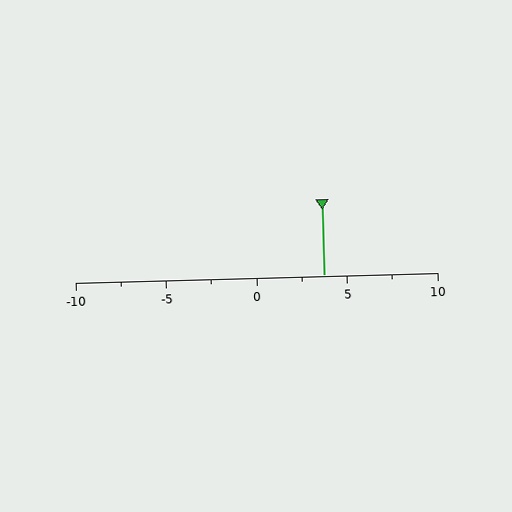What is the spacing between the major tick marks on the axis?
The major ticks are spaced 5 apart.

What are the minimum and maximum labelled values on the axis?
The axis runs from -10 to 10.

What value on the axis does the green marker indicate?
The marker indicates approximately 3.8.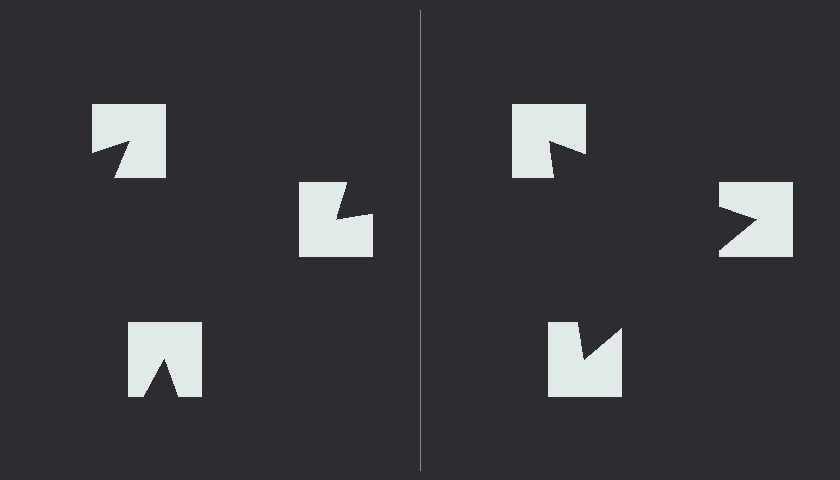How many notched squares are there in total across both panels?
6 — 3 on each side.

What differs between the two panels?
The notched squares are positioned identically on both sides; only the wedge orientations differ. On the right they align to a triangle; on the left they are misaligned.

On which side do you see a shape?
An illusory triangle appears on the right side. On the left side the wedge cuts are rotated, so no coherent shape forms.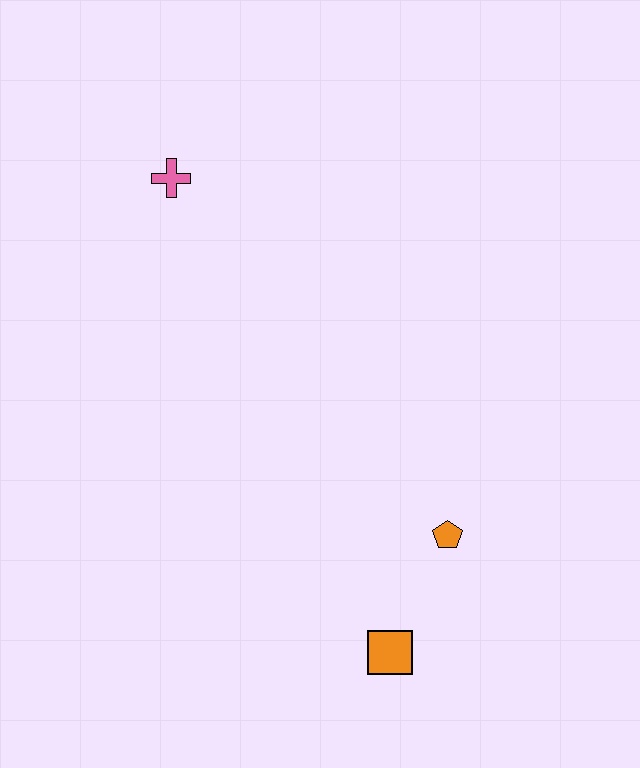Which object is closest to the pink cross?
The orange pentagon is closest to the pink cross.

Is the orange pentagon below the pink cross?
Yes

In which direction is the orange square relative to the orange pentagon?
The orange square is below the orange pentagon.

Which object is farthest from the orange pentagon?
The pink cross is farthest from the orange pentagon.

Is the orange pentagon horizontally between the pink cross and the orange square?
No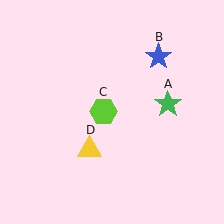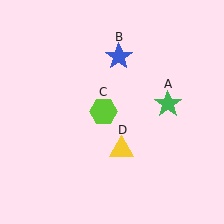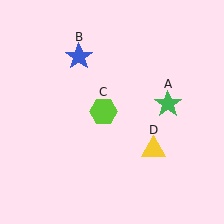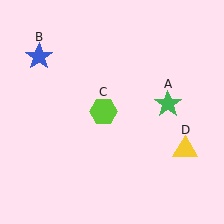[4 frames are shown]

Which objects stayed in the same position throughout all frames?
Green star (object A) and lime hexagon (object C) remained stationary.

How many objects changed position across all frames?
2 objects changed position: blue star (object B), yellow triangle (object D).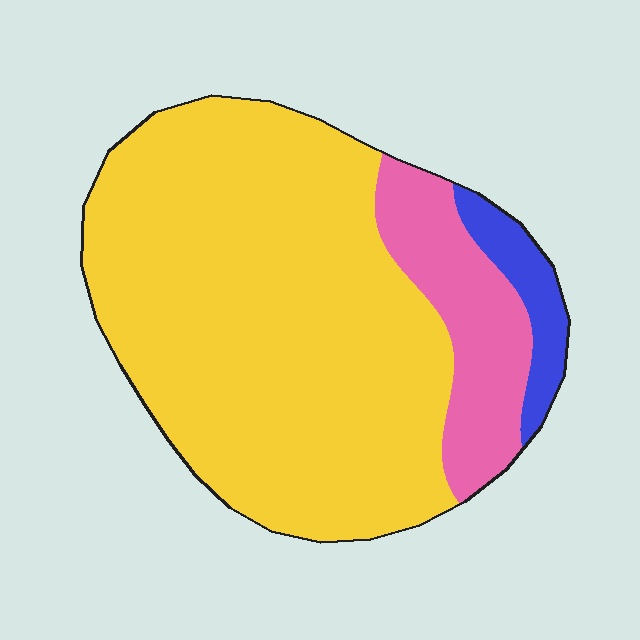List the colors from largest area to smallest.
From largest to smallest: yellow, pink, blue.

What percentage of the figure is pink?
Pink covers around 15% of the figure.